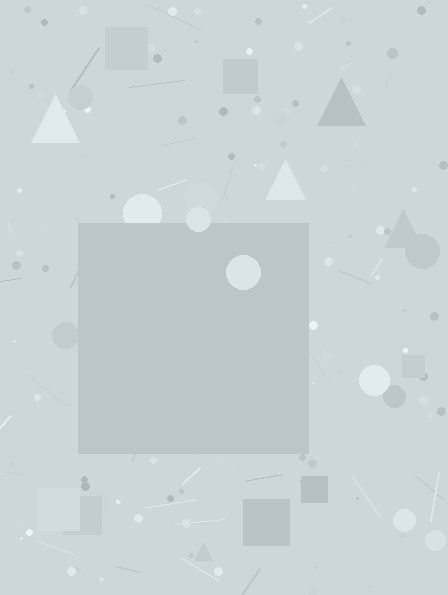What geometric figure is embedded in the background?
A square is embedded in the background.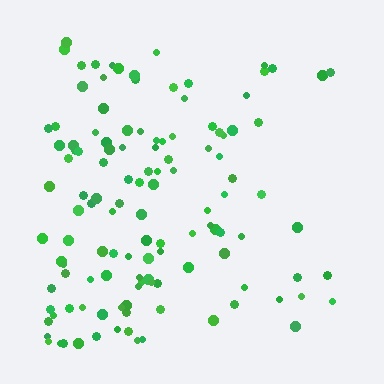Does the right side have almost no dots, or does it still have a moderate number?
Still a moderate number, just noticeably fewer than the left.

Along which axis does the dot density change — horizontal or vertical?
Horizontal.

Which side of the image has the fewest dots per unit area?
The right.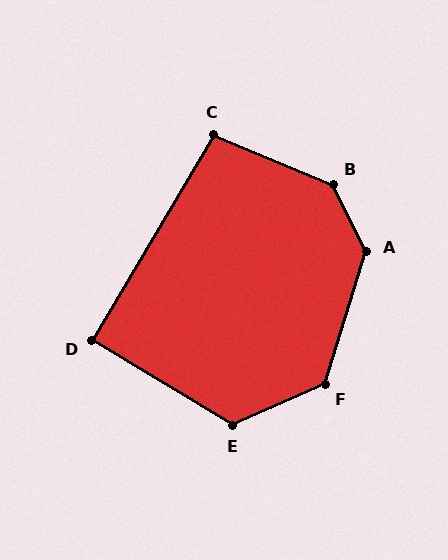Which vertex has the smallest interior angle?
D, at approximately 90 degrees.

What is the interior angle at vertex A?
Approximately 136 degrees (obtuse).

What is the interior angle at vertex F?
Approximately 131 degrees (obtuse).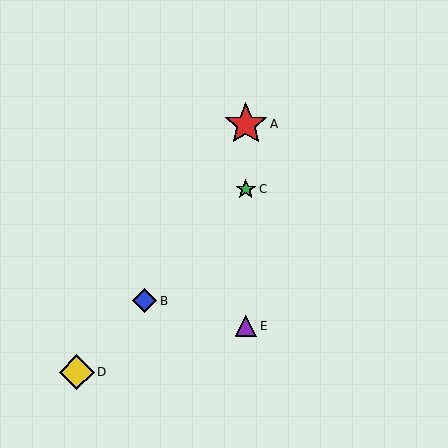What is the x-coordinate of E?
Object E is at x≈246.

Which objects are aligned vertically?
Objects A, C, E are aligned vertically.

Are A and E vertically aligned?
Yes, both are at x≈246.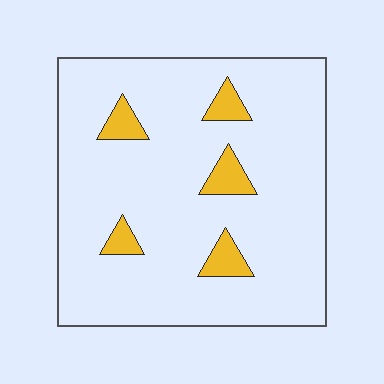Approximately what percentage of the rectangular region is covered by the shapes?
Approximately 10%.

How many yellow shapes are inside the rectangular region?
5.